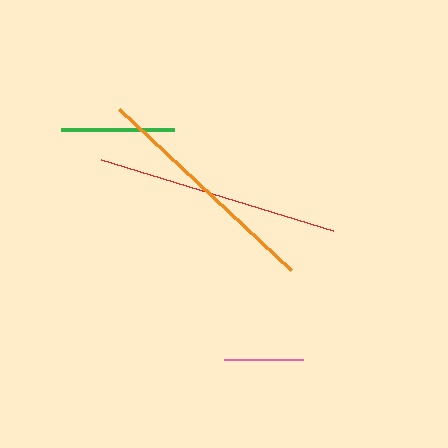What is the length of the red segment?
The red segment is approximately 243 pixels long.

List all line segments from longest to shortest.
From longest to shortest: red, orange, green, pink.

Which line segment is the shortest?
The pink line is the shortest at approximately 79 pixels.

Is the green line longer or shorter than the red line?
The red line is longer than the green line.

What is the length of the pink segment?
The pink segment is approximately 79 pixels long.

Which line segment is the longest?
The red line is the longest at approximately 243 pixels.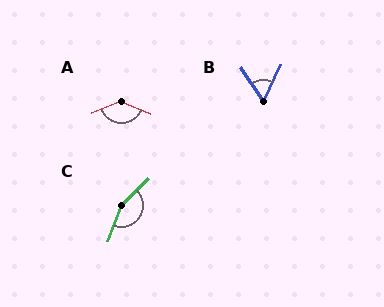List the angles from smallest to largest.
B (59°), A (136°), C (155°).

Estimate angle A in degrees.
Approximately 136 degrees.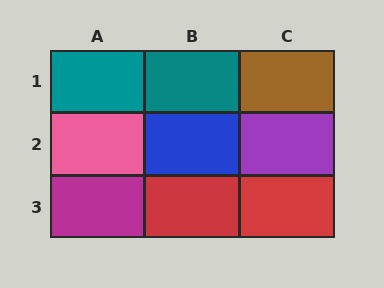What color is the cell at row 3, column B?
Red.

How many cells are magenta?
1 cell is magenta.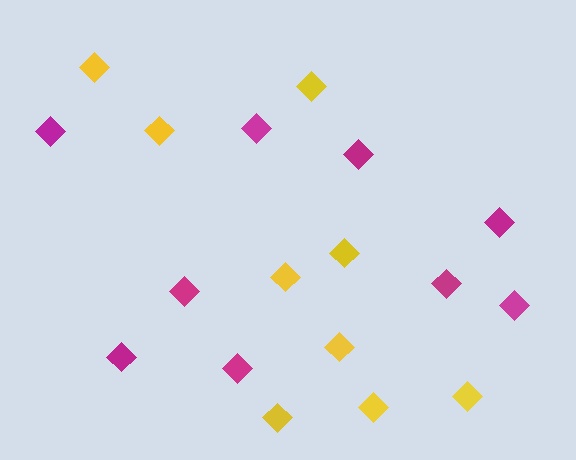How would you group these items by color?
There are 2 groups: one group of magenta diamonds (9) and one group of yellow diamonds (9).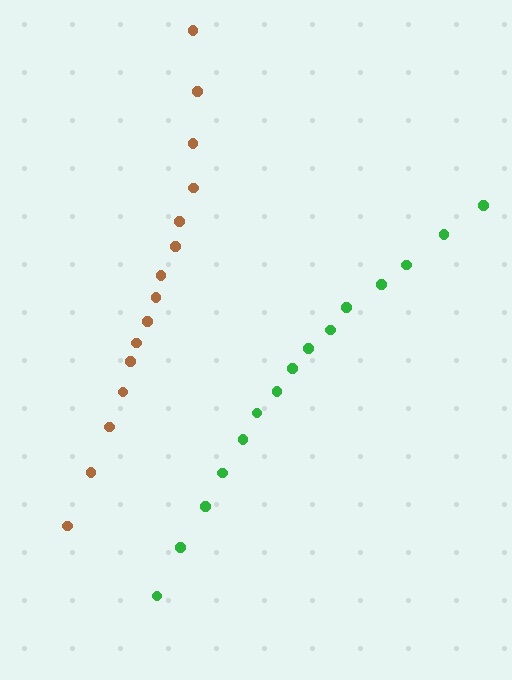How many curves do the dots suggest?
There are 2 distinct paths.